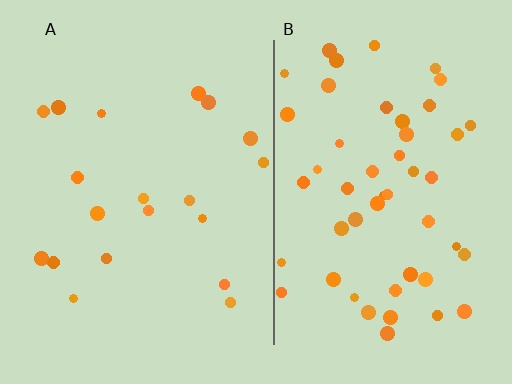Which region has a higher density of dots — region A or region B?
B (the right).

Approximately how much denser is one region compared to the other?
Approximately 2.6× — region B over region A.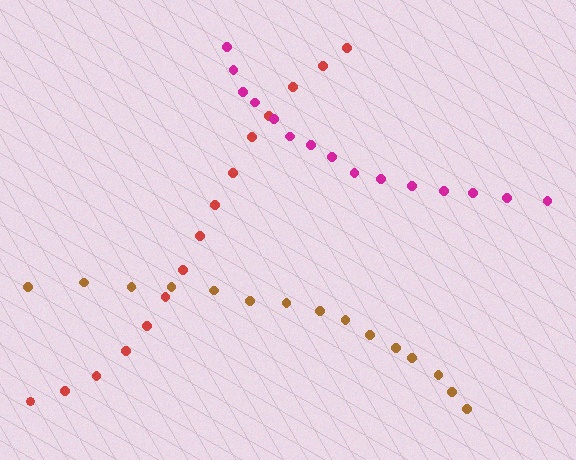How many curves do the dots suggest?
There are 3 distinct paths.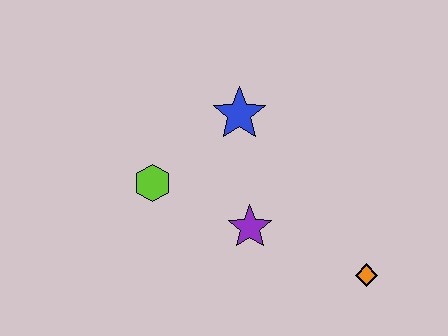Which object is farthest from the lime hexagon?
The orange diamond is farthest from the lime hexagon.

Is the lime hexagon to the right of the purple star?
No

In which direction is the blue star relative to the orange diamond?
The blue star is above the orange diamond.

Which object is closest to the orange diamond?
The purple star is closest to the orange diamond.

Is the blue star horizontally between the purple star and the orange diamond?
No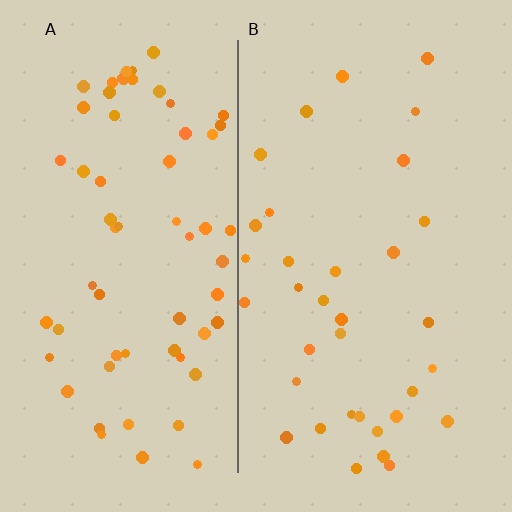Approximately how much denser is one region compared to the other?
Approximately 1.8× — region A over region B.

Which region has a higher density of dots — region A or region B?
A (the left).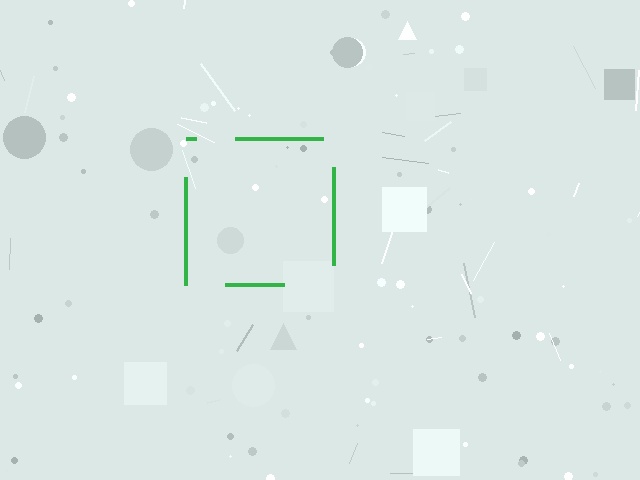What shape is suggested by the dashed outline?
The dashed outline suggests a square.